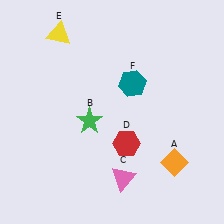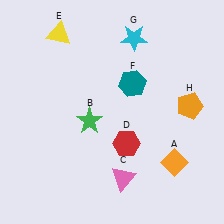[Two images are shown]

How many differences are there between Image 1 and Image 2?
There are 2 differences between the two images.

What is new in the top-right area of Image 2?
An orange pentagon (H) was added in the top-right area of Image 2.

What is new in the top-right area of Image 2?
A cyan star (G) was added in the top-right area of Image 2.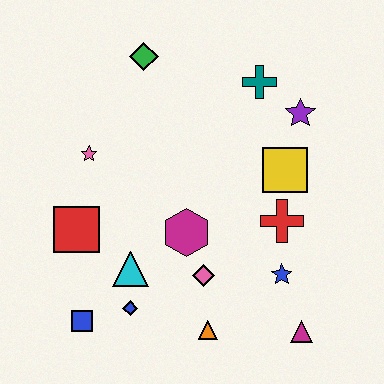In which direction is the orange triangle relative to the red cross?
The orange triangle is below the red cross.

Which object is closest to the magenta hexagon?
The pink diamond is closest to the magenta hexagon.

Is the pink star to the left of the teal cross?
Yes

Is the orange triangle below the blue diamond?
Yes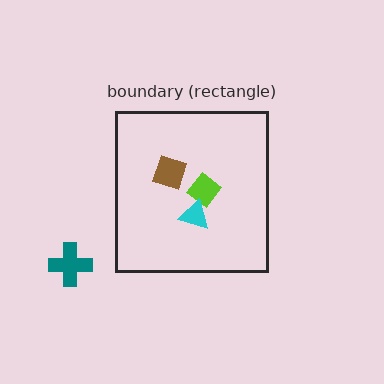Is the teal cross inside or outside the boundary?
Outside.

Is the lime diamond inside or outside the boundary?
Inside.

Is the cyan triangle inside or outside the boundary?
Inside.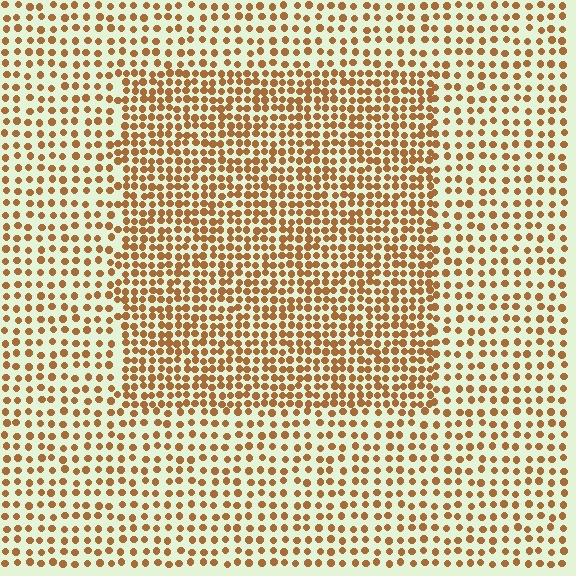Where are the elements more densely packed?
The elements are more densely packed inside the rectangle boundary.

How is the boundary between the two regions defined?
The boundary is defined by a change in element density (approximately 1.8x ratio). All elements are the same color, size, and shape.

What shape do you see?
I see a rectangle.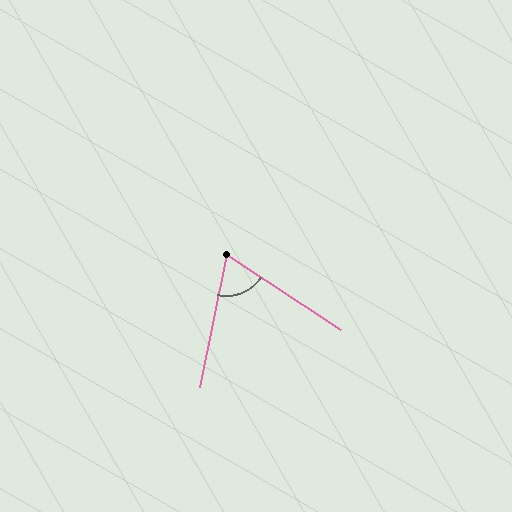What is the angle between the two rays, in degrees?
Approximately 68 degrees.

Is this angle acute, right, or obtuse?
It is acute.